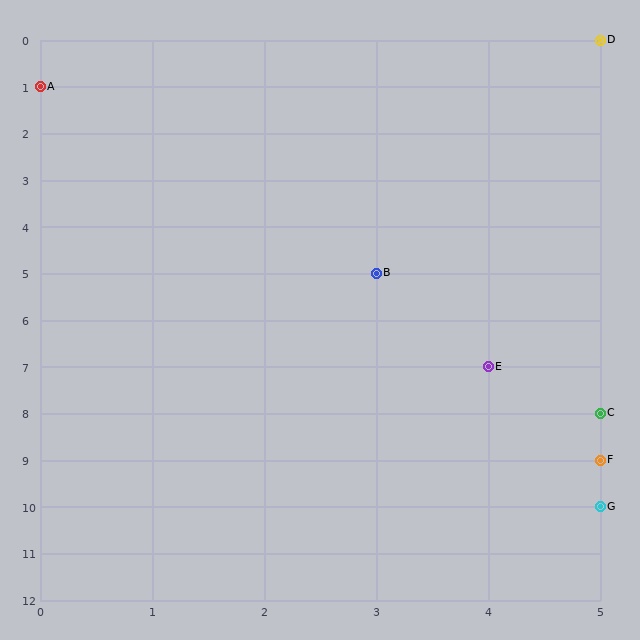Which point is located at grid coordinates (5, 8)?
Point C is at (5, 8).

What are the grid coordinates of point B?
Point B is at grid coordinates (3, 5).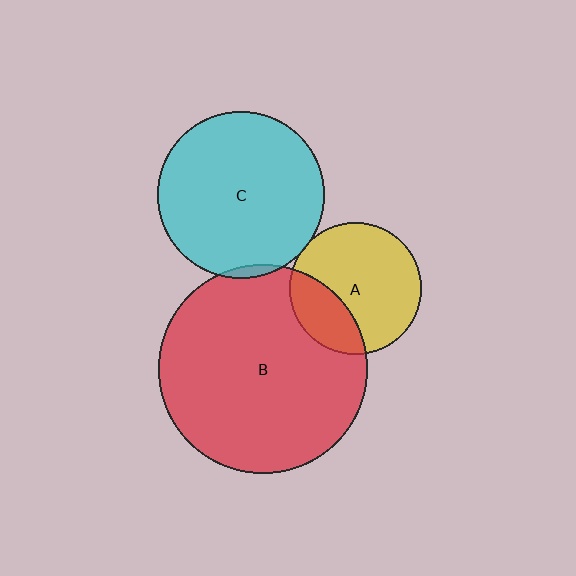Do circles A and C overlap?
Yes.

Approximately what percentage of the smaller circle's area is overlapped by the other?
Approximately 5%.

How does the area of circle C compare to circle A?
Approximately 1.6 times.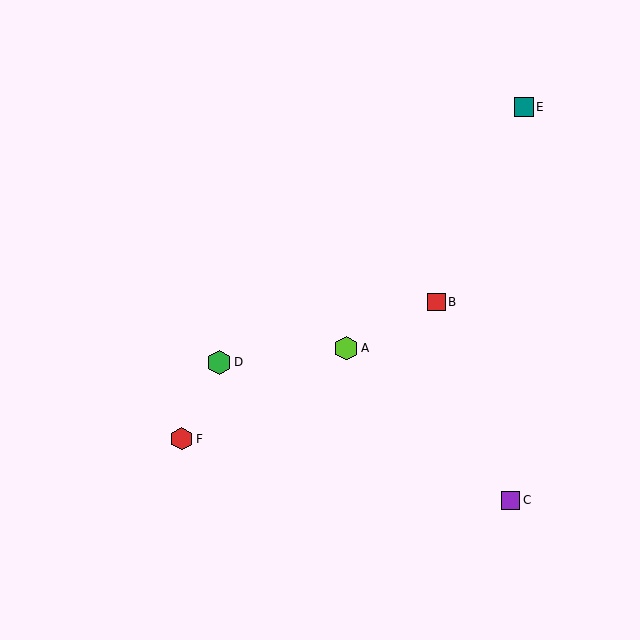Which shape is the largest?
The green hexagon (labeled D) is the largest.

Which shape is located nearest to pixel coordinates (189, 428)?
The red hexagon (labeled F) at (181, 439) is nearest to that location.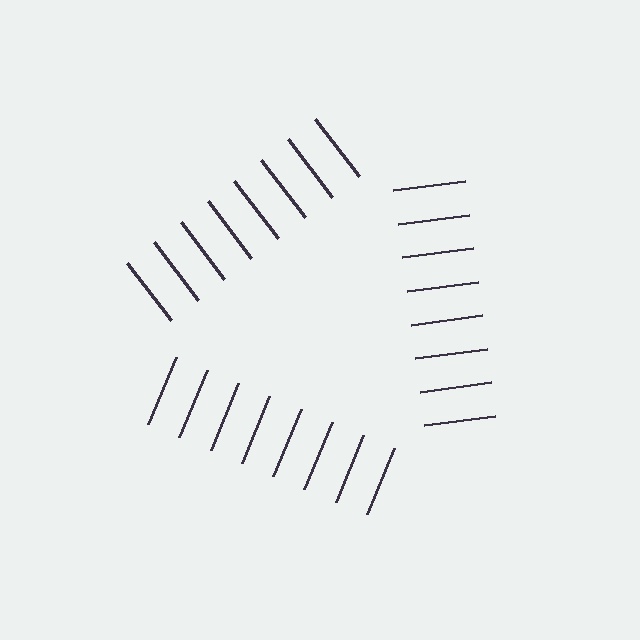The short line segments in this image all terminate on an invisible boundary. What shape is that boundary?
An illusory triangle — the line segments terminate on its edges but no continuous stroke is drawn.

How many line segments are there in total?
24 — 8 along each of the 3 edges.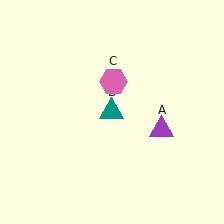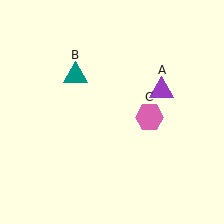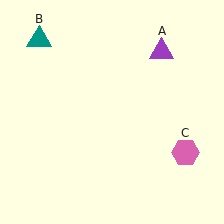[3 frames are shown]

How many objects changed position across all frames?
3 objects changed position: purple triangle (object A), teal triangle (object B), pink hexagon (object C).